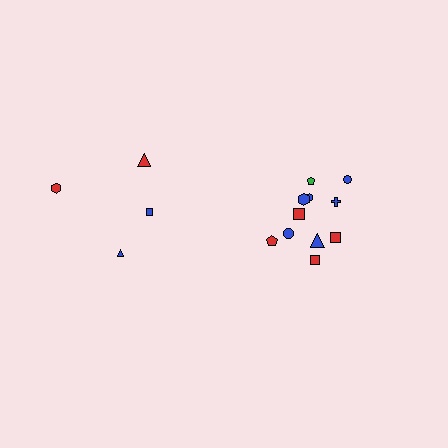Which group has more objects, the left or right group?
The right group.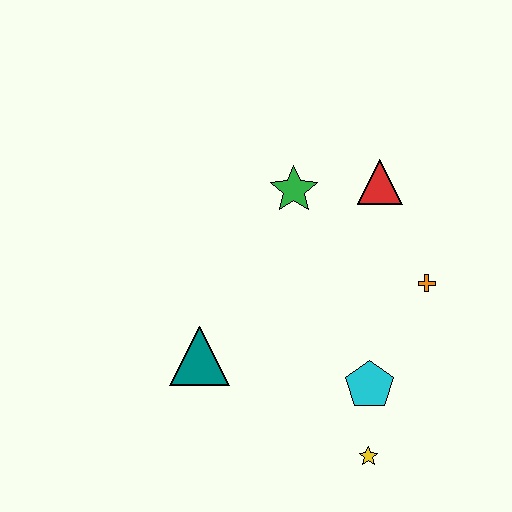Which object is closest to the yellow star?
The cyan pentagon is closest to the yellow star.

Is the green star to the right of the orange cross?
No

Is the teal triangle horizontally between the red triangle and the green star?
No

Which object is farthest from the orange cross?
The teal triangle is farthest from the orange cross.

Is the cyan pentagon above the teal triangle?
No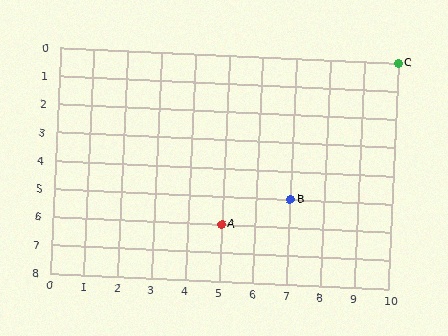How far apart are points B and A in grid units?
Points B and A are 2 columns and 1 row apart (about 2.2 grid units diagonally).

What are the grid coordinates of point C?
Point C is at grid coordinates (10, 0).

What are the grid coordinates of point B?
Point B is at grid coordinates (7, 5).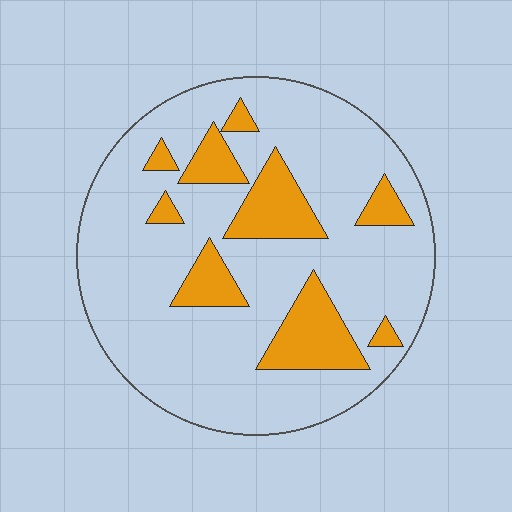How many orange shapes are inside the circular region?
9.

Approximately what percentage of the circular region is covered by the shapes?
Approximately 20%.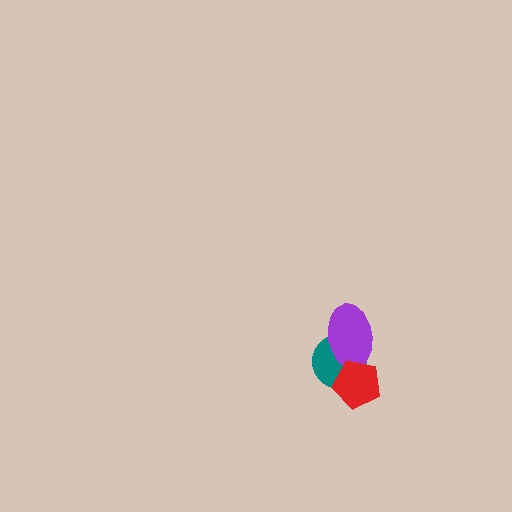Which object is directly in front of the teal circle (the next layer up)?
The purple ellipse is directly in front of the teal circle.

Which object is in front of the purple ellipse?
The red pentagon is in front of the purple ellipse.